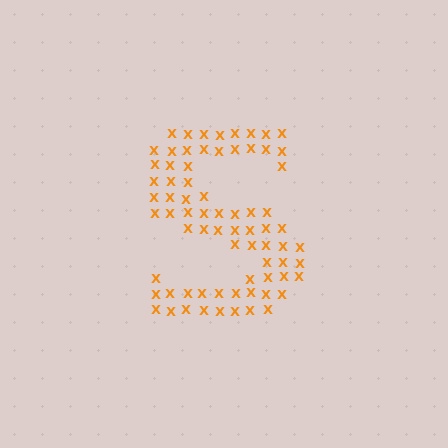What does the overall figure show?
The overall figure shows the letter S.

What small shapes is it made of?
It is made of small letter X's.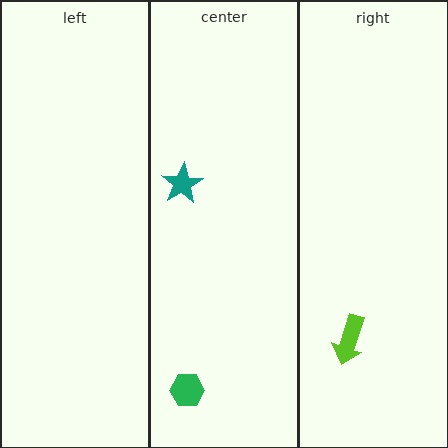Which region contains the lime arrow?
The right region.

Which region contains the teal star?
The center region.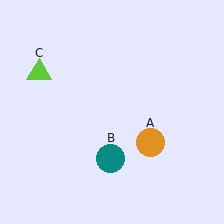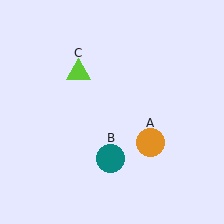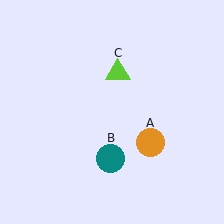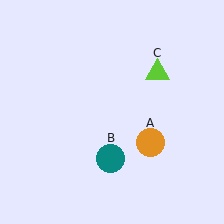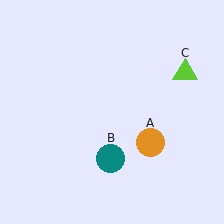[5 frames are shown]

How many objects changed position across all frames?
1 object changed position: lime triangle (object C).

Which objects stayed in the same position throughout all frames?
Orange circle (object A) and teal circle (object B) remained stationary.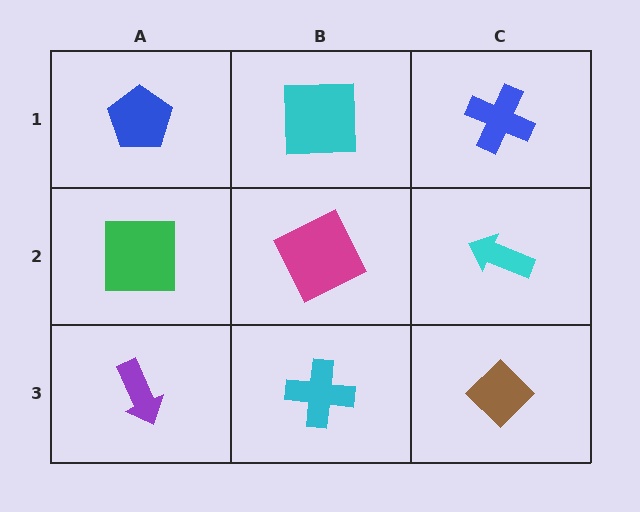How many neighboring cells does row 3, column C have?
2.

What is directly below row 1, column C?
A cyan arrow.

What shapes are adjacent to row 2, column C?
A blue cross (row 1, column C), a brown diamond (row 3, column C), a magenta square (row 2, column B).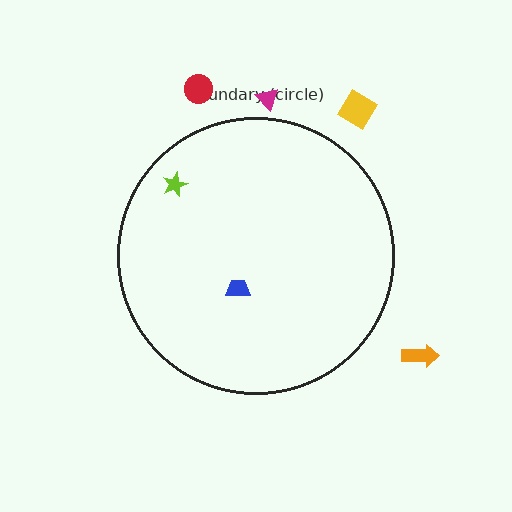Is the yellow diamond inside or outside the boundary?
Outside.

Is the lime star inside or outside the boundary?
Inside.